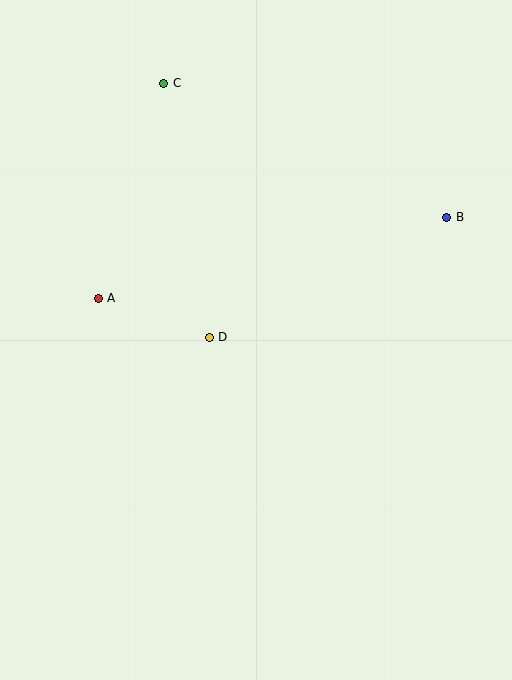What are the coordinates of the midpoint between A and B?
The midpoint between A and B is at (273, 258).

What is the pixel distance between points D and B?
The distance between D and B is 267 pixels.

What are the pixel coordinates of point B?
Point B is at (447, 217).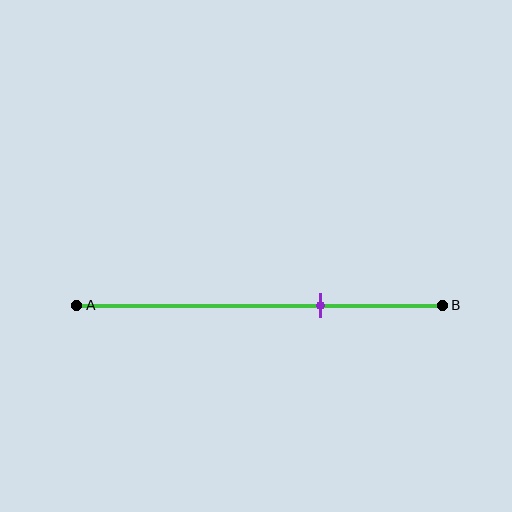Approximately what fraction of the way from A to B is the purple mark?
The purple mark is approximately 65% of the way from A to B.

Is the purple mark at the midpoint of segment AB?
No, the mark is at about 65% from A, not at the 50% midpoint.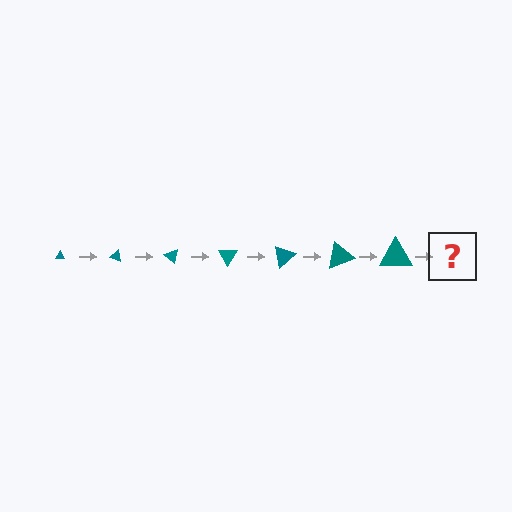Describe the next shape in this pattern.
It should be a triangle, larger than the previous one and rotated 140 degrees from the start.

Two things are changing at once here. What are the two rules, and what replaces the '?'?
The two rules are that the triangle grows larger each step and it rotates 20 degrees each step. The '?' should be a triangle, larger than the previous one and rotated 140 degrees from the start.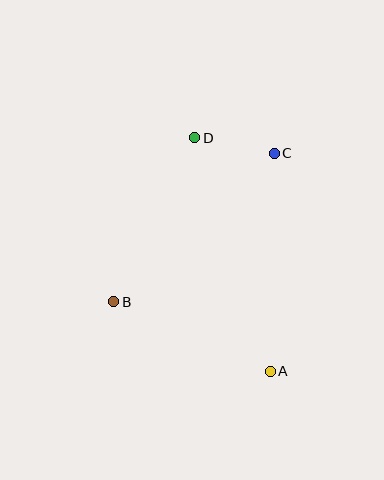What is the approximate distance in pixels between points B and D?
The distance between B and D is approximately 183 pixels.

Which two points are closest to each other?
Points C and D are closest to each other.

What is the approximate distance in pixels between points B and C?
The distance between B and C is approximately 219 pixels.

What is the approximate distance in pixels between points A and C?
The distance between A and C is approximately 218 pixels.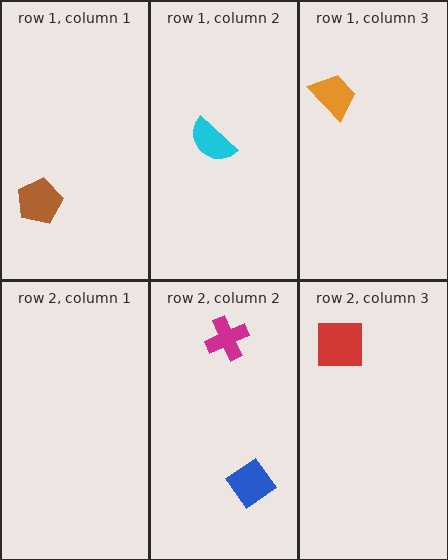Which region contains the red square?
The row 2, column 3 region.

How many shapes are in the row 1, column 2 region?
1.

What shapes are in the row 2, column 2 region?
The magenta cross, the blue diamond.